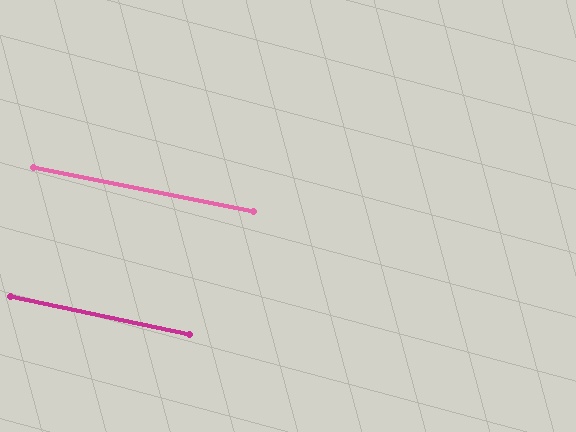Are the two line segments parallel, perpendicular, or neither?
Parallel — their directions differ by only 0.8°.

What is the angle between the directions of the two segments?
Approximately 1 degree.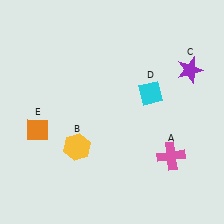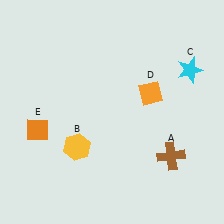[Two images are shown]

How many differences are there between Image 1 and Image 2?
There are 3 differences between the two images.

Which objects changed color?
A changed from pink to brown. C changed from purple to cyan. D changed from cyan to orange.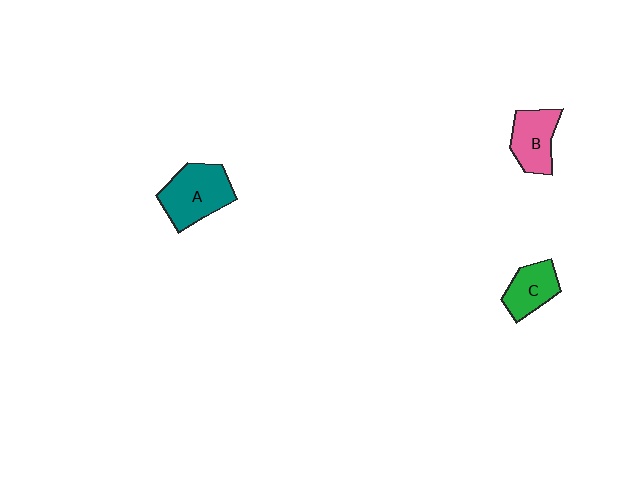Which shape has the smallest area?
Shape C (green).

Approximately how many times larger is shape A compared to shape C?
Approximately 1.5 times.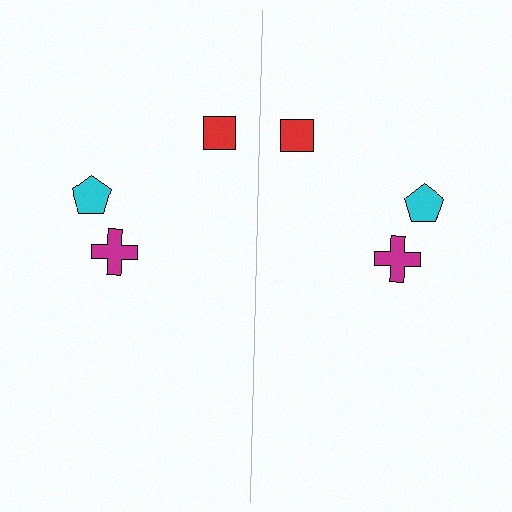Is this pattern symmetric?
Yes, this pattern has bilateral (reflection) symmetry.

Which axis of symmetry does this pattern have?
The pattern has a vertical axis of symmetry running through the center of the image.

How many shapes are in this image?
There are 6 shapes in this image.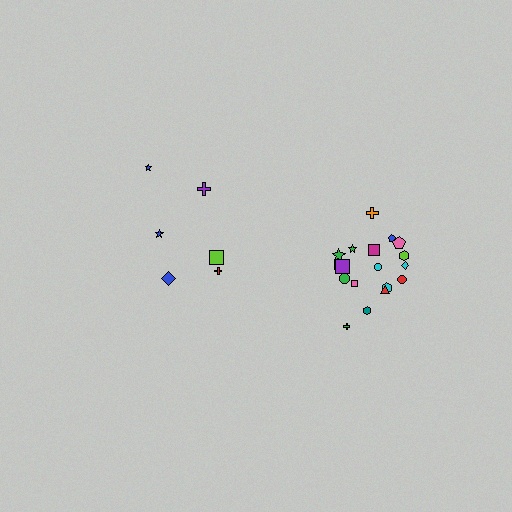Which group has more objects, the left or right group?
The right group.